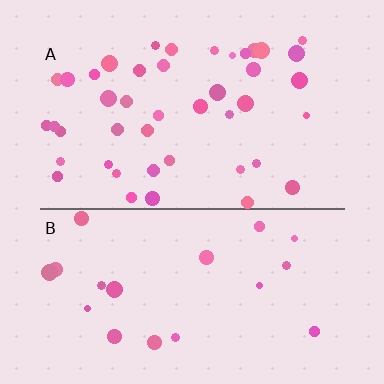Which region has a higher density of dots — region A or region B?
A (the top).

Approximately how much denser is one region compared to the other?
Approximately 2.2× — region A over region B.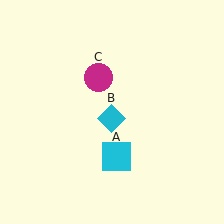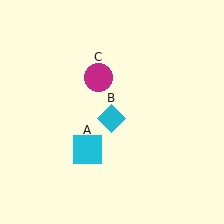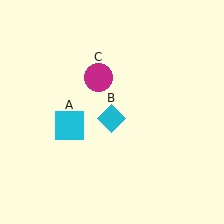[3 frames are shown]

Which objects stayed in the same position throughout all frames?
Cyan diamond (object B) and magenta circle (object C) remained stationary.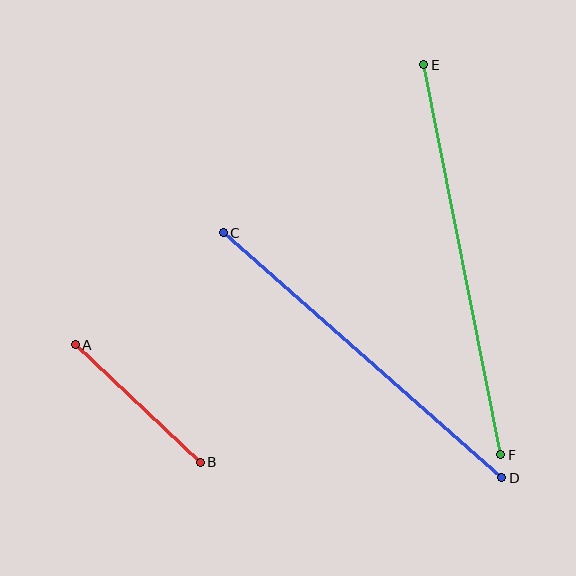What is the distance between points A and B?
The distance is approximately 171 pixels.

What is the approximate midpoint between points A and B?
The midpoint is at approximately (138, 404) pixels.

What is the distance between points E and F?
The distance is approximately 398 pixels.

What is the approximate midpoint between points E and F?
The midpoint is at approximately (462, 260) pixels.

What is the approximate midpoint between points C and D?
The midpoint is at approximately (362, 355) pixels.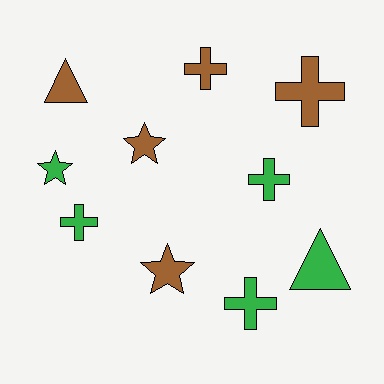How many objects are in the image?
There are 10 objects.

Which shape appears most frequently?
Cross, with 5 objects.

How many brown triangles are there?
There is 1 brown triangle.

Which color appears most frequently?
Brown, with 5 objects.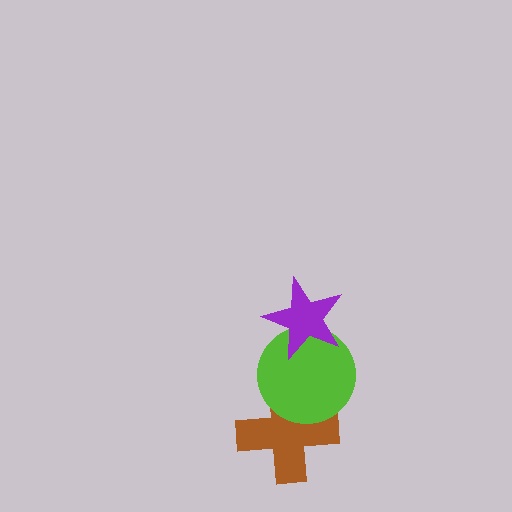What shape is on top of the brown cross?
The lime circle is on top of the brown cross.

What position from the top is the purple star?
The purple star is 1st from the top.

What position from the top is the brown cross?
The brown cross is 3rd from the top.